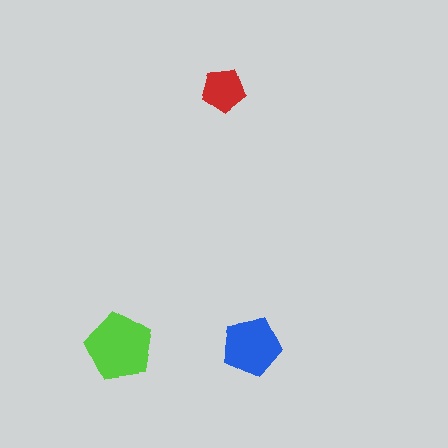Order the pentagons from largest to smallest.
the lime one, the blue one, the red one.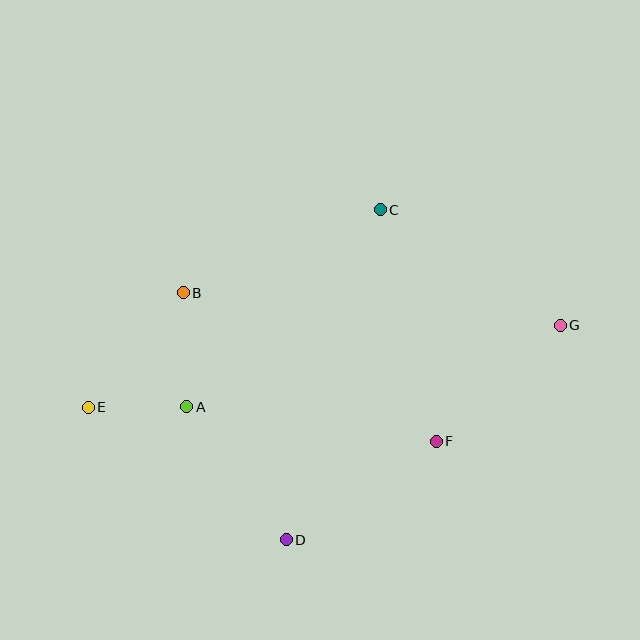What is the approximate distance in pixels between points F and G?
The distance between F and G is approximately 170 pixels.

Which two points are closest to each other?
Points A and E are closest to each other.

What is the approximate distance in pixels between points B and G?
The distance between B and G is approximately 379 pixels.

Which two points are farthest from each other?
Points E and G are farthest from each other.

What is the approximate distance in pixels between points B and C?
The distance between B and C is approximately 214 pixels.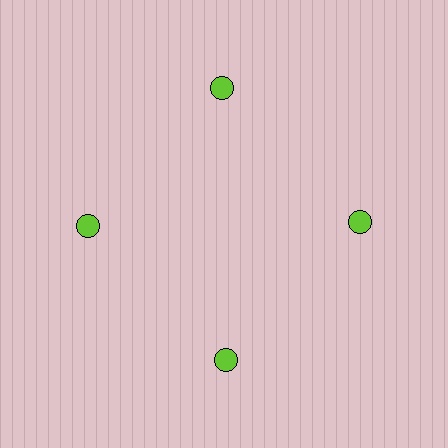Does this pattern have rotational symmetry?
Yes, this pattern has 4-fold rotational symmetry. It looks the same after rotating 90 degrees around the center.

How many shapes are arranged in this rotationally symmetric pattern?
There are 4 shapes, arranged in 4 groups of 1.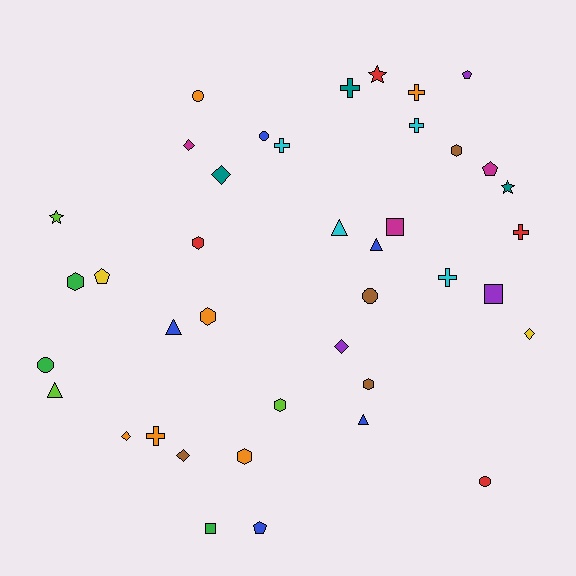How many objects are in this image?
There are 40 objects.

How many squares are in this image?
There are 3 squares.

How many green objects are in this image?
There are 3 green objects.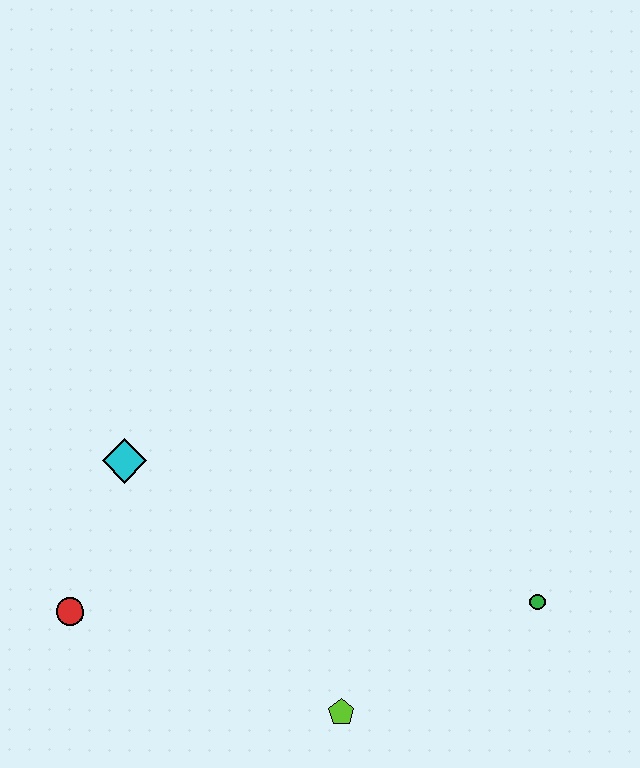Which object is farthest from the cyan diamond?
The green circle is farthest from the cyan diamond.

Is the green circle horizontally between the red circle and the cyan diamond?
No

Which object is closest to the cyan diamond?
The red circle is closest to the cyan diamond.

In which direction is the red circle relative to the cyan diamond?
The red circle is below the cyan diamond.